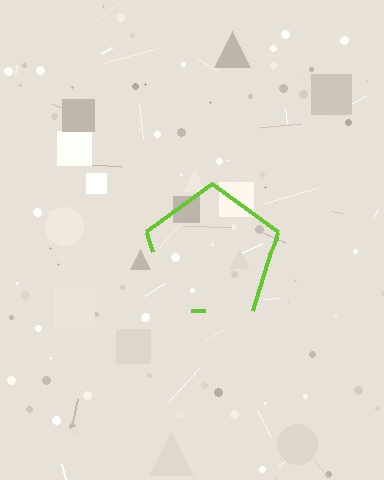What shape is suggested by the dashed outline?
The dashed outline suggests a pentagon.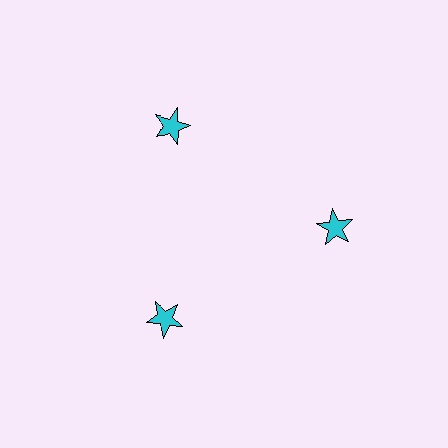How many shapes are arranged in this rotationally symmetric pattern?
There are 3 shapes, arranged in 3 groups of 1.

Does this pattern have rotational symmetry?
Yes, this pattern has 3-fold rotational symmetry. It looks the same after rotating 120 degrees around the center.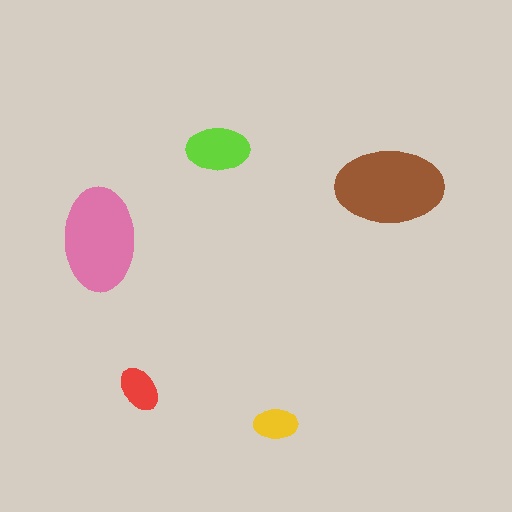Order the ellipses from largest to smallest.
the brown one, the pink one, the lime one, the red one, the yellow one.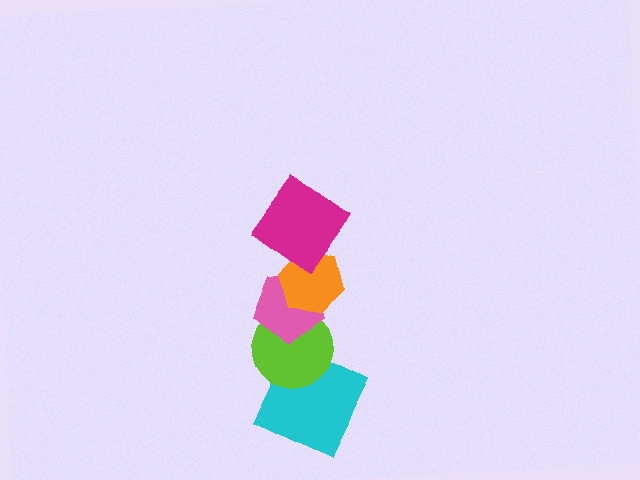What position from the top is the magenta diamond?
The magenta diamond is 1st from the top.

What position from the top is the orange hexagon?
The orange hexagon is 2nd from the top.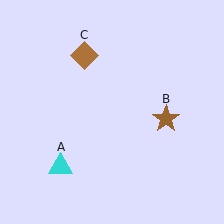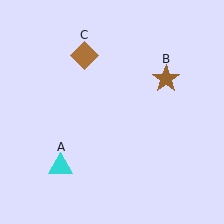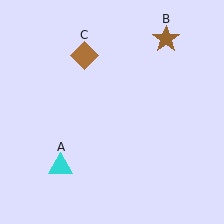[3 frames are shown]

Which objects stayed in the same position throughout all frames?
Cyan triangle (object A) and brown diamond (object C) remained stationary.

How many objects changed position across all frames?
1 object changed position: brown star (object B).